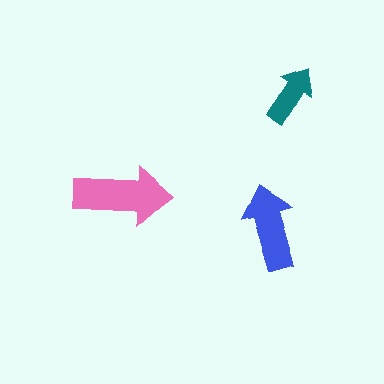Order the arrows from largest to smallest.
the pink one, the blue one, the teal one.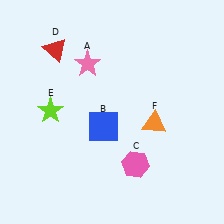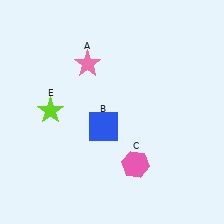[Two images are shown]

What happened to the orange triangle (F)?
The orange triangle (F) was removed in Image 2. It was in the bottom-right area of Image 1.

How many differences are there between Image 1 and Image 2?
There are 2 differences between the two images.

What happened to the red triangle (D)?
The red triangle (D) was removed in Image 2. It was in the top-left area of Image 1.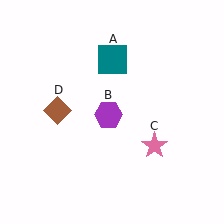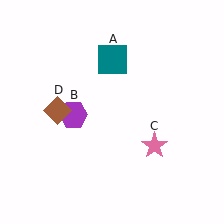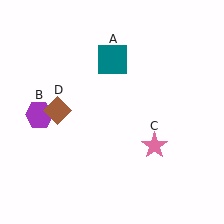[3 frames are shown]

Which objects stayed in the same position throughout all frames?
Teal square (object A) and pink star (object C) and brown diamond (object D) remained stationary.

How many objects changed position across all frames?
1 object changed position: purple hexagon (object B).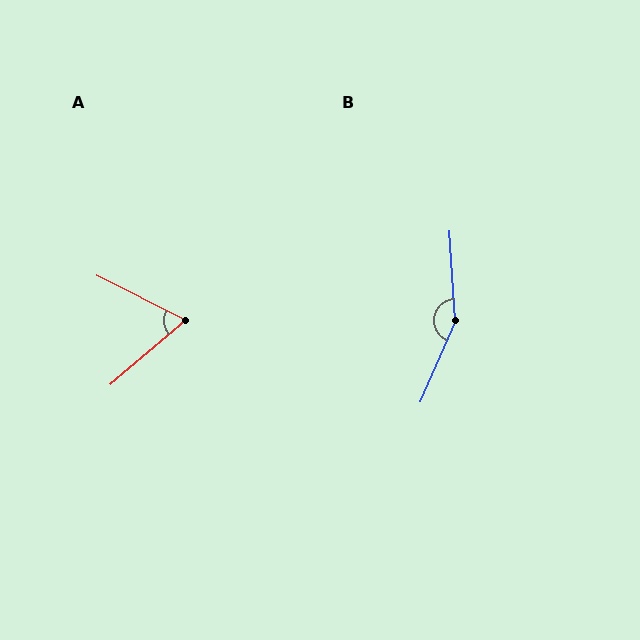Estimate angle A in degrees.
Approximately 67 degrees.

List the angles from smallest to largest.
A (67°), B (153°).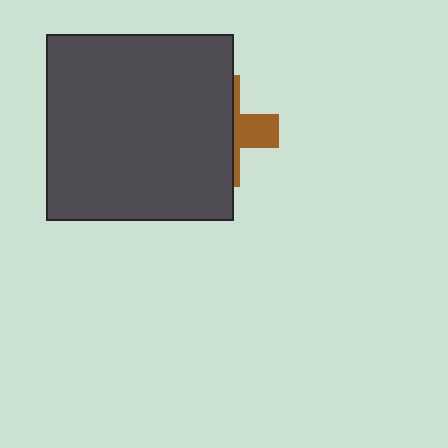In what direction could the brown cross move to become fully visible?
The brown cross could move right. That would shift it out from behind the dark gray square entirely.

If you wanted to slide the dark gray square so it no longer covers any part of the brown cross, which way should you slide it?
Slide it left — that is the most direct way to separate the two shapes.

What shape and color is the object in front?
The object in front is a dark gray square.